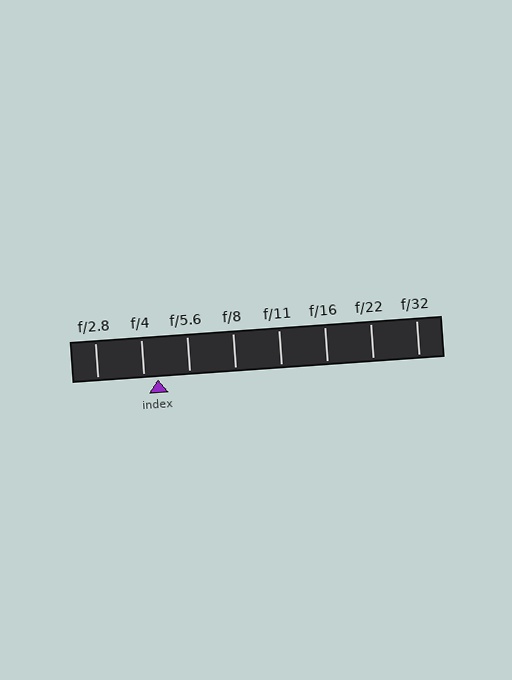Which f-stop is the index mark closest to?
The index mark is closest to f/4.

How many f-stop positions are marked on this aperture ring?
There are 8 f-stop positions marked.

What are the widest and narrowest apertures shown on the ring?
The widest aperture shown is f/2.8 and the narrowest is f/32.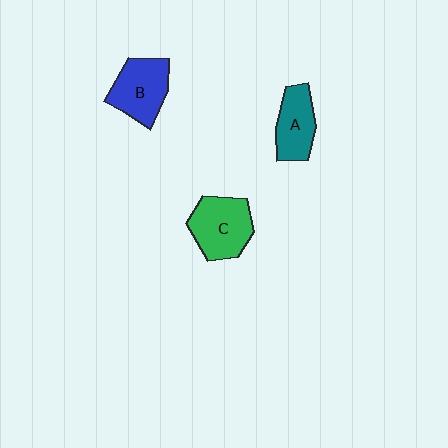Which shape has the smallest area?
Shape A (teal).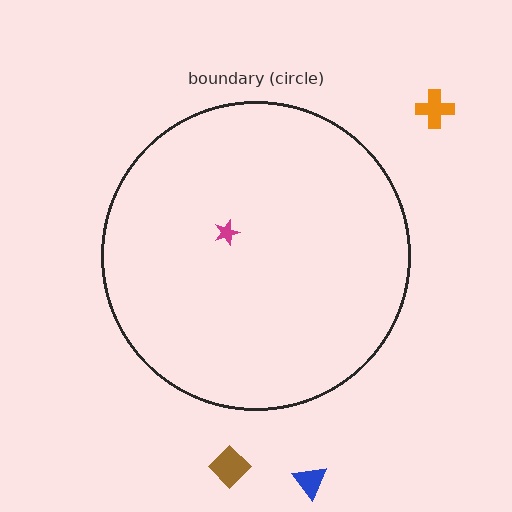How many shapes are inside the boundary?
1 inside, 3 outside.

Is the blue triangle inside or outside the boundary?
Outside.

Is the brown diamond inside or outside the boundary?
Outside.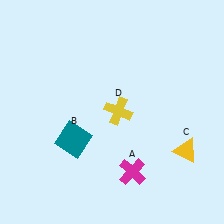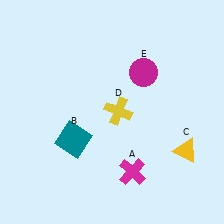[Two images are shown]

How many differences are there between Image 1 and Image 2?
There is 1 difference between the two images.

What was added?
A magenta circle (E) was added in Image 2.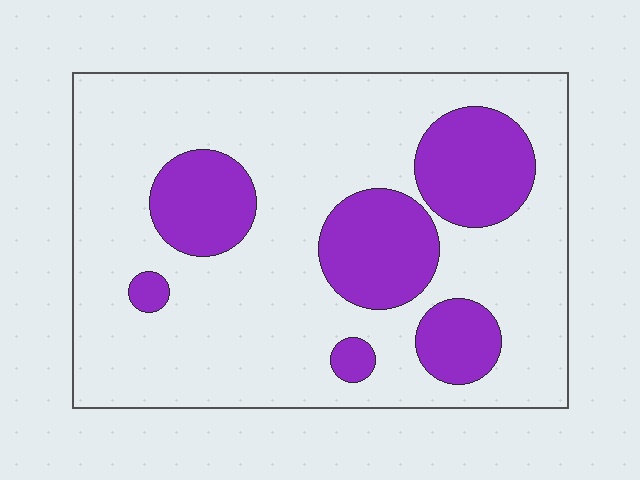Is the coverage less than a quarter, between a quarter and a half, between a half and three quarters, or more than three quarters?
Less than a quarter.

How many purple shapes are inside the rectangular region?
6.